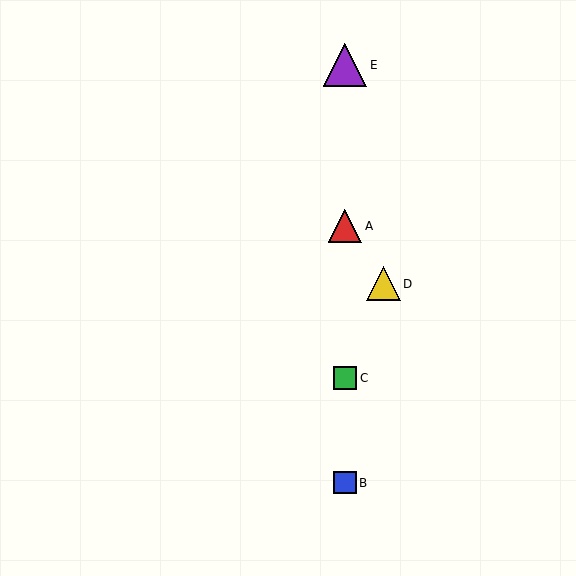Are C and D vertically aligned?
No, C is at x≈345 and D is at x≈383.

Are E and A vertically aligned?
Yes, both are at x≈345.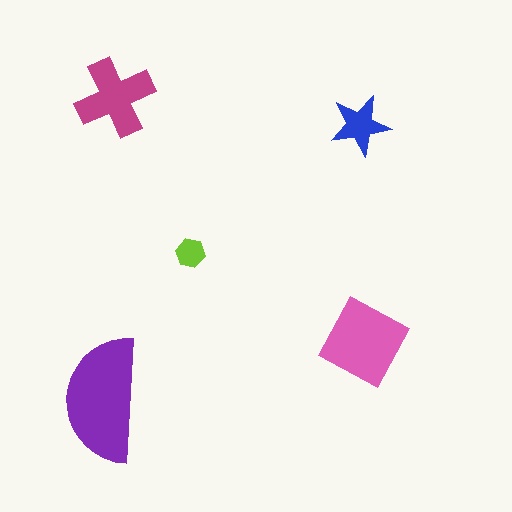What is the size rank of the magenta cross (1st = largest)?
3rd.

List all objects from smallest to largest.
The lime hexagon, the blue star, the magenta cross, the pink diamond, the purple semicircle.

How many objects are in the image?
There are 5 objects in the image.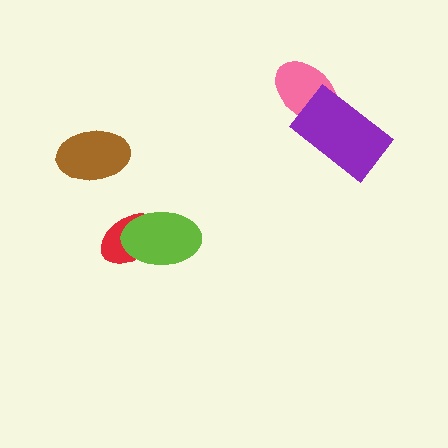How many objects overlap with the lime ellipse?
1 object overlaps with the lime ellipse.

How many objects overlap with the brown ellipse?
0 objects overlap with the brown ellipse.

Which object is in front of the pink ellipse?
The purple rectangle is in front of the pink ellipse.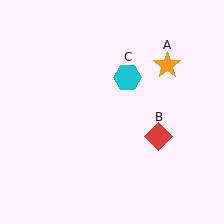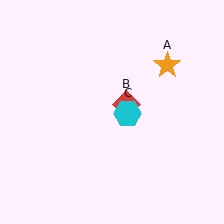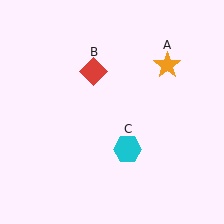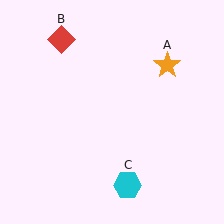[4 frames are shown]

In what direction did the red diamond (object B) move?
The red diamond (object B) moved up and to the left.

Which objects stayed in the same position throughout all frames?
Orange star (object A) remained stationary.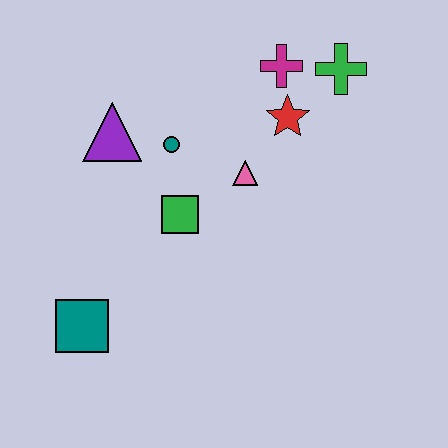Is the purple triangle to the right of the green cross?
No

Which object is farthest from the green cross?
The teal square is farthest from the green cross.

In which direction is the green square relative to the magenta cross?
The green square is below the magenta cross.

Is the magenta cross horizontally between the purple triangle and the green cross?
Yes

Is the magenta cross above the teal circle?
Yes